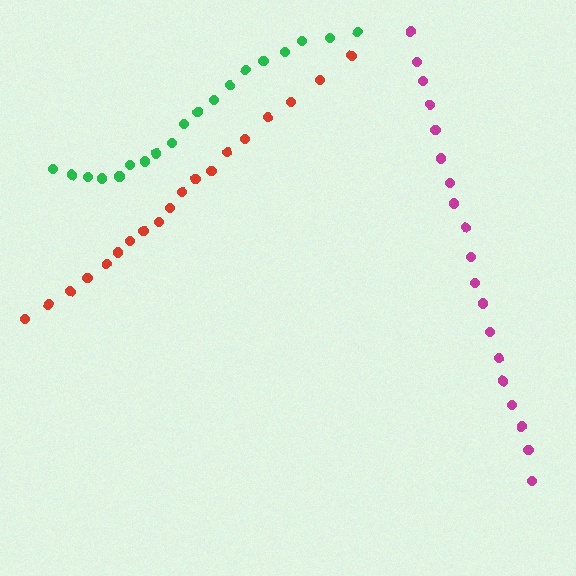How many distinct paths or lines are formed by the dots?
There are 3 distinct paths.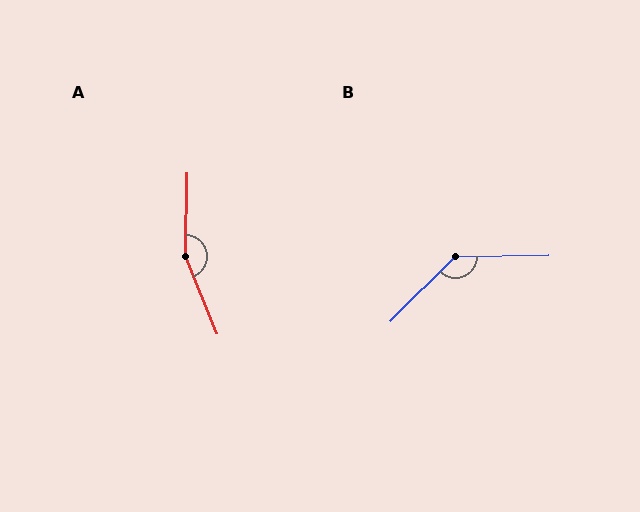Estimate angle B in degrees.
Approximately 136 degrees.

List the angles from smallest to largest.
B (136°), A (157°).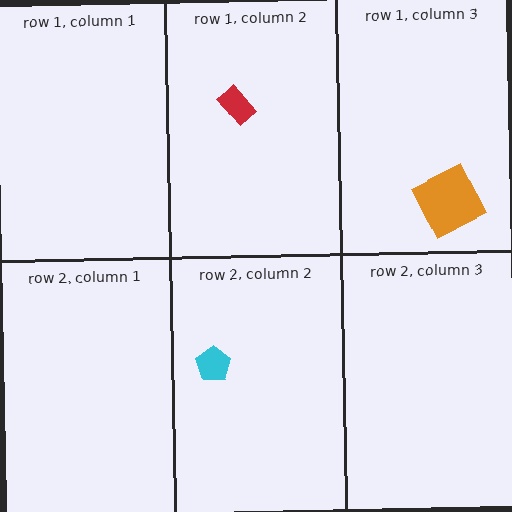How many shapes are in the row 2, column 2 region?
1.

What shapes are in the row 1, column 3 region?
The orange square.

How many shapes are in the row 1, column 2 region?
1.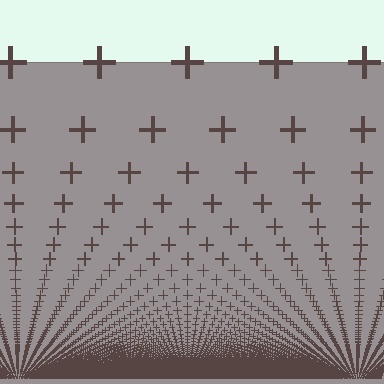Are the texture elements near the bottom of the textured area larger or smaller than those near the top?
Smaller. The gradient is inverted — elements near the bottom are smaller and denser.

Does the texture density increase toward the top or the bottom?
Density increases toward the bottom.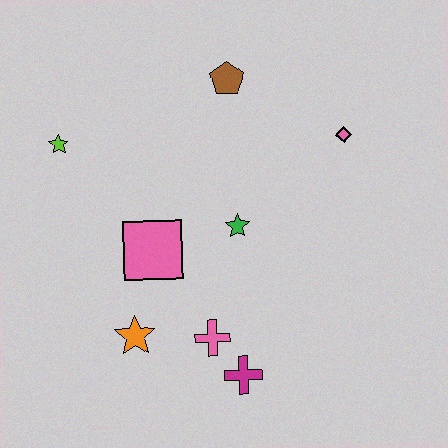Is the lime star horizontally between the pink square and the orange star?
No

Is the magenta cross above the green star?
No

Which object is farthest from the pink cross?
The brown pentagon is farthest from the pink cross.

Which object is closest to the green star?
The pink square is closest to the green star.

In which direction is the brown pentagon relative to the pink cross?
The brown pentagon is above the pink cross.